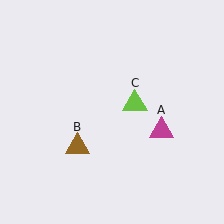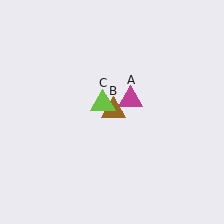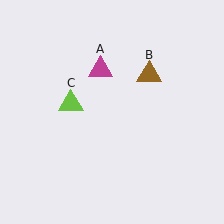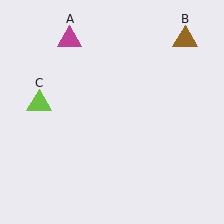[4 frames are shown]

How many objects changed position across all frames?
3 objects changed position: magenta triangle (object A), brown triangle (object B), lime triangle (object C).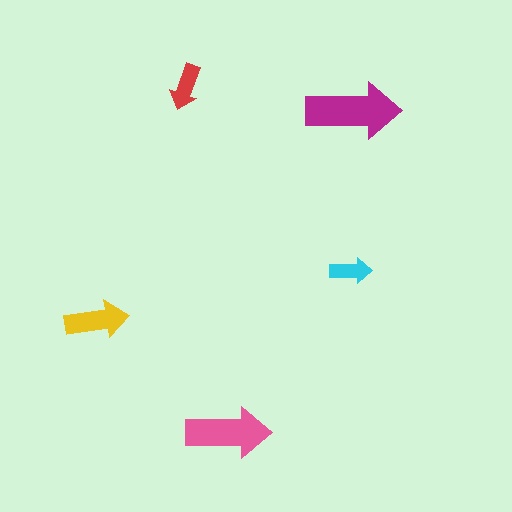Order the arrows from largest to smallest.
the magenta one, the pink one, the yellow one, the red one, the cyan one.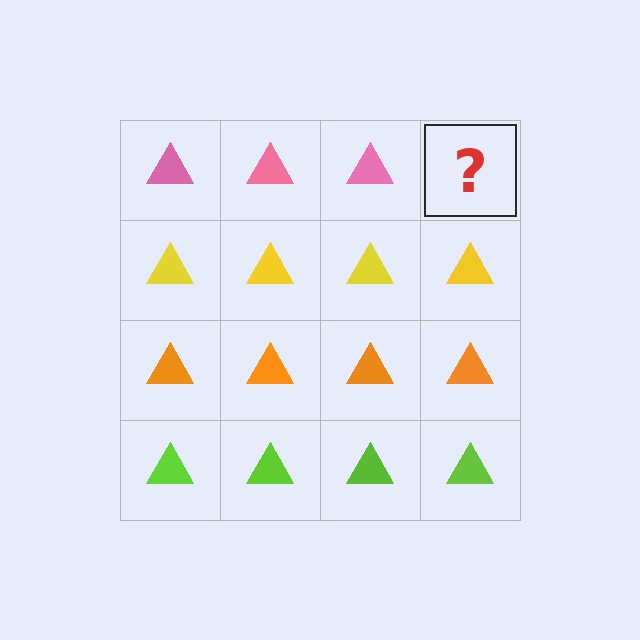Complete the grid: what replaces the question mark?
The question mark should be replaced with a pink triangle.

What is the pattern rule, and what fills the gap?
The rule is that each row has a consistent color. The gap should be filled with a pink triangle.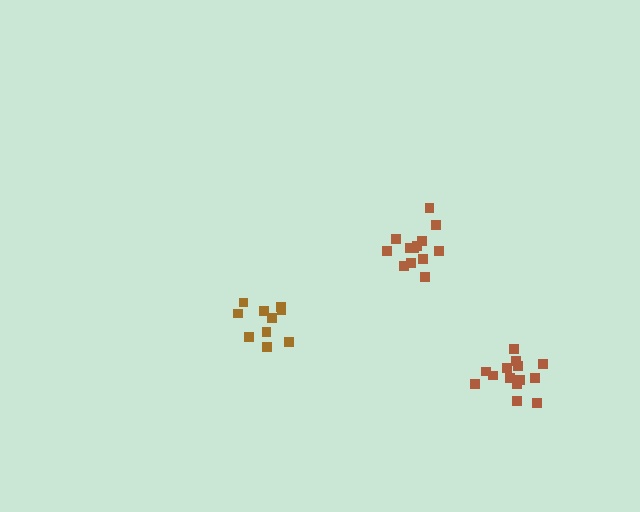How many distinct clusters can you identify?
There are 3 distinct clusters.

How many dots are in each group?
Group 1: 13 dots, Group 2: 10 dots, Group 3: 14 dots (37 total).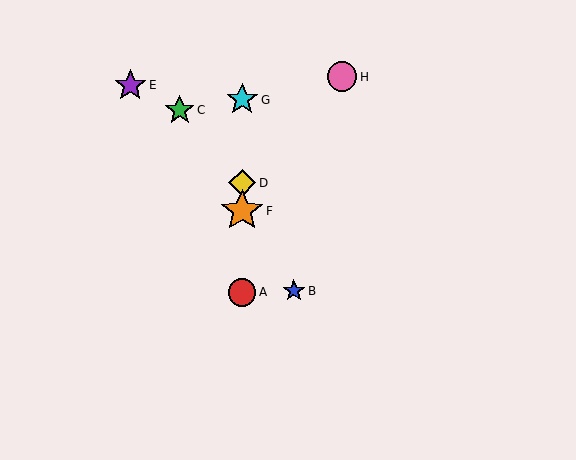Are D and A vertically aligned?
Yes, both are at x≈242.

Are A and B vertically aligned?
No, A is at x≈242 and B is at x≈294.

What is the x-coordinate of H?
Object H is at x≈342.